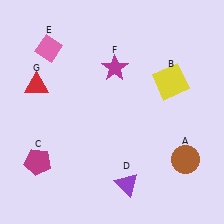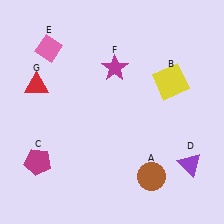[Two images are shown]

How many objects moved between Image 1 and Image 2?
2 objects moved between the two images.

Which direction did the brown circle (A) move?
The brown circle (A) moved left.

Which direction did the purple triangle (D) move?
The purple triangle (D) moved right.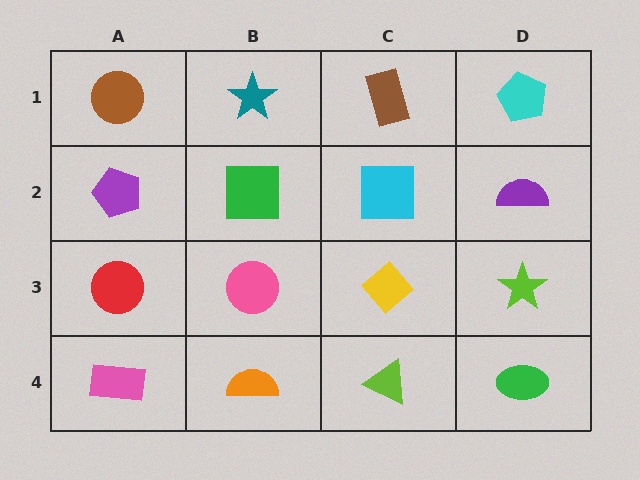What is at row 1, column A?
A brown circle.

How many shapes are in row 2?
4 shapes.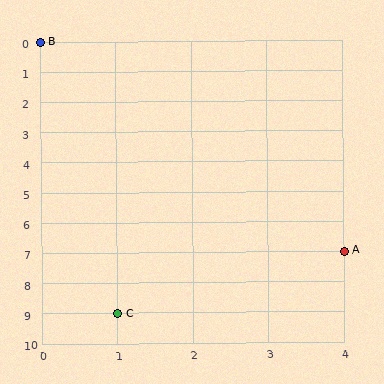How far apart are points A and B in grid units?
Points A and B are 4 columns and 7 rows apart (about 8.1 grid units diagonally).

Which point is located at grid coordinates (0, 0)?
Point B is at (0, 0).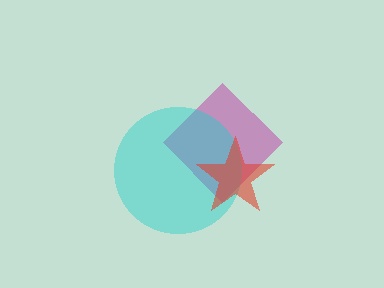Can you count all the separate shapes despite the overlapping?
Yes, there are 3 separate shapes.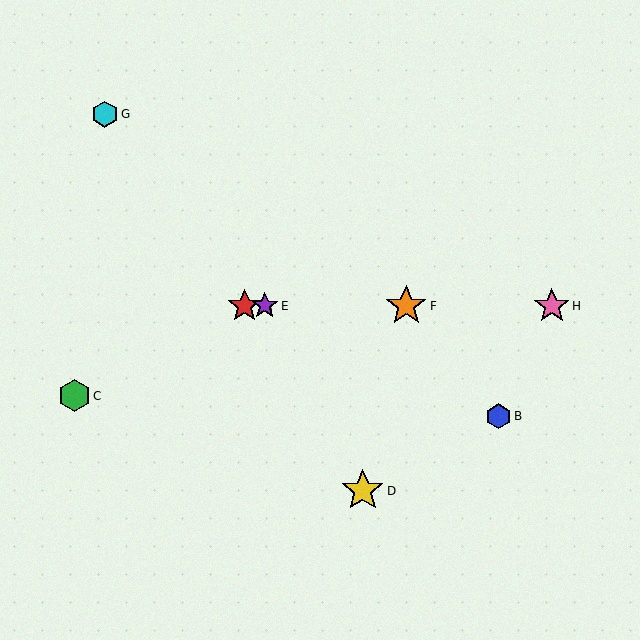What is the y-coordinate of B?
Object B is at y≈416.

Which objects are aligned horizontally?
Objects A, E, F, H are aligned horizontally.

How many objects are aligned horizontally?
4 objects (A, E, F, H) are aligned horizontally.